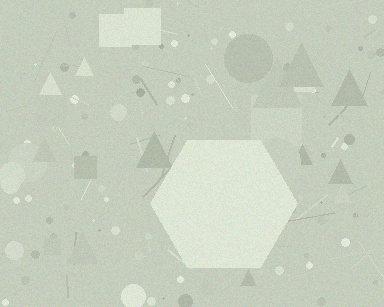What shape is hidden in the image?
A hexagon is hidden in the image.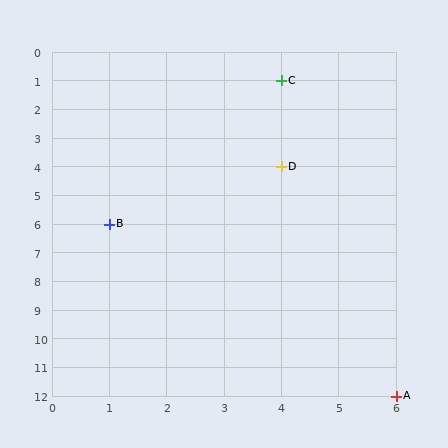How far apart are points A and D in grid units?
Points A and D are 2 columns and 8 rows apart (about 8.2 grid units diagonally).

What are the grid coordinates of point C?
Point C is at grid coordinates (4, 1).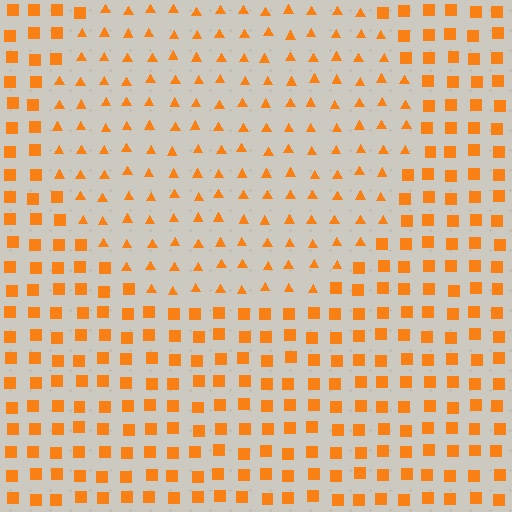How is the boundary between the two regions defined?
The boundary is defined by a change in element shape: triangles inside vs. squares outside. All elements share the same color and spacing.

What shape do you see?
I see a circle.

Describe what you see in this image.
The image is filled with small orange elements arranged in a uniform grid. A circle-shaped region contains triangles, while the surrounding area contains squares. The boundary is defined purely by the change in element shape.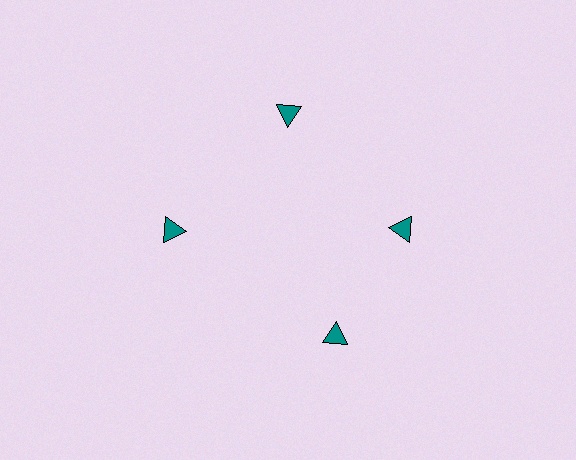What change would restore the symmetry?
The symmetry would be restored by rotating it back into even spacing with its neighbors so that all 4 triangles sit at equal angles and equal distance from the center.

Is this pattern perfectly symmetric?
No. The 4 teal triangles are arranged in a ring, but one element near the 6 o'clock position is rotated out of alignment along the ring, breaking the 4-fold rotational symmetry.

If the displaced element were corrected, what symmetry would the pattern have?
It would have 4-fold rotational symmetry — the pattern would map onto itself every 90 degrees.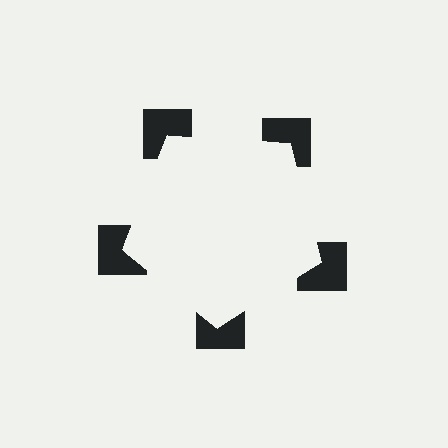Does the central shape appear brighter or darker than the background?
It typically appears slightly brighter than the background, even though no actual brightness change is drawn.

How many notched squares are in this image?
There are 5 — one at each vertex of the illusory pentagon.